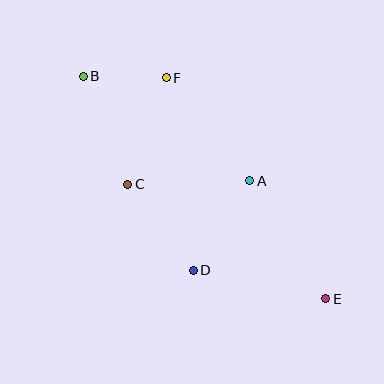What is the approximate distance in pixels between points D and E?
The distance between D and E is approximately 136 pixels.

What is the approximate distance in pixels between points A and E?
The distance between A and E is approximately 140 pixels.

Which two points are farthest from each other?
Points B and E are farthest from each other.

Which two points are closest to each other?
Points B and F are closest to each other.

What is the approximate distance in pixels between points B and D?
The distance between B and D is approximately 223 pixels.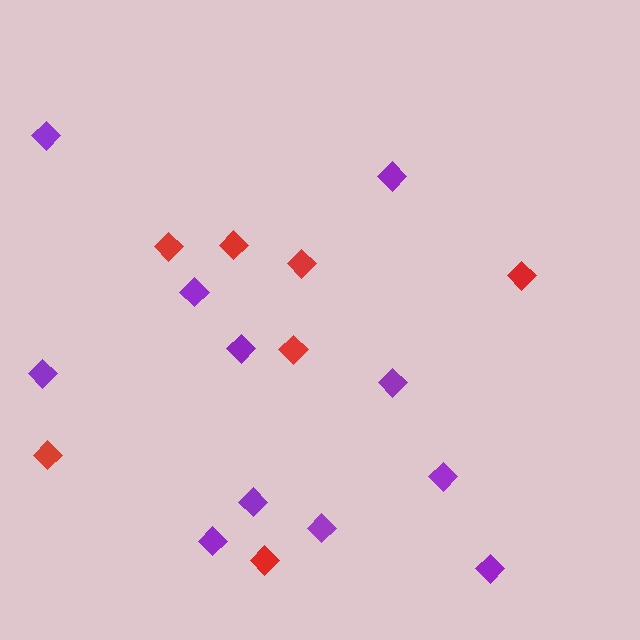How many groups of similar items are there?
There are 2 groups: one group of red diamonds (7) and one group of purple diamonds (11).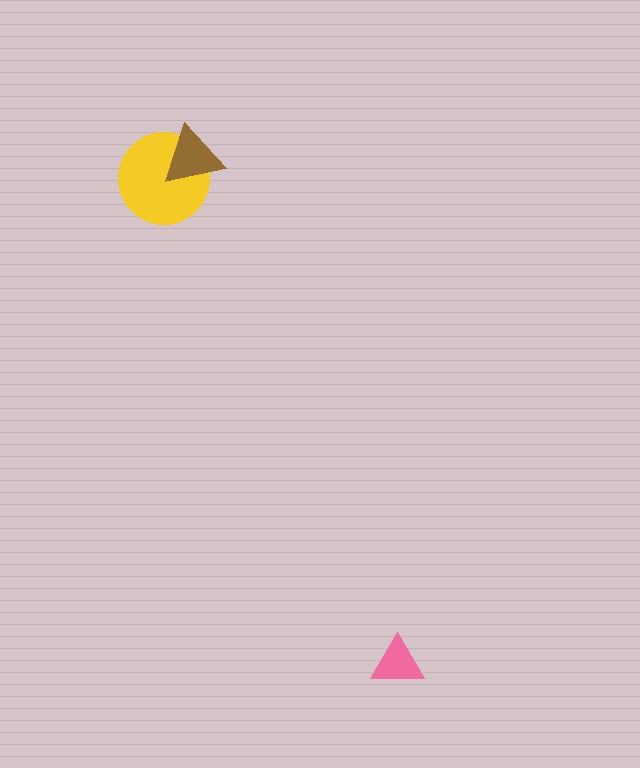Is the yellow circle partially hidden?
Yes, it is partially covered by another shape.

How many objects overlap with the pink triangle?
0 objects overlap with the pink triangle.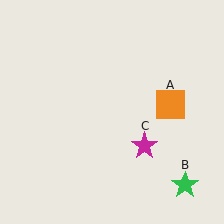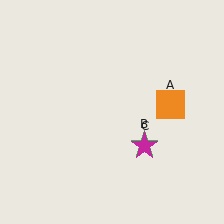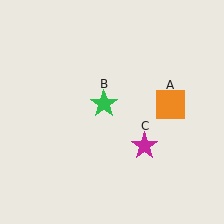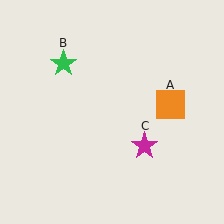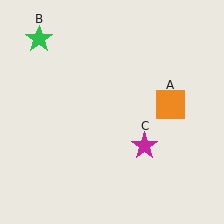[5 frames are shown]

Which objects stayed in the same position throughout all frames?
Orange square (object A) and magenta star (object C) remained stationary.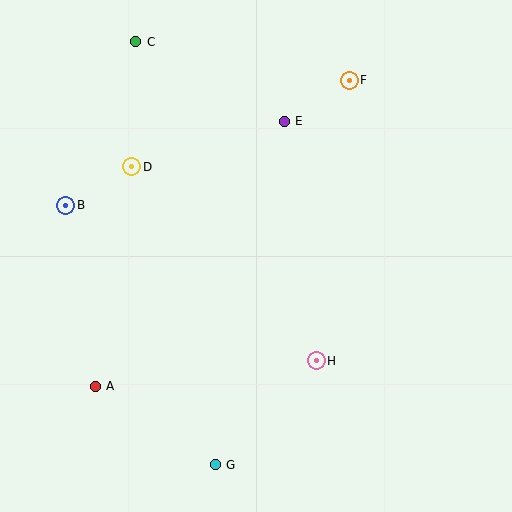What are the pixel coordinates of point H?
Point H is at (316, 361).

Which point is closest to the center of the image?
Point H at (316, 361) is closest to the center.